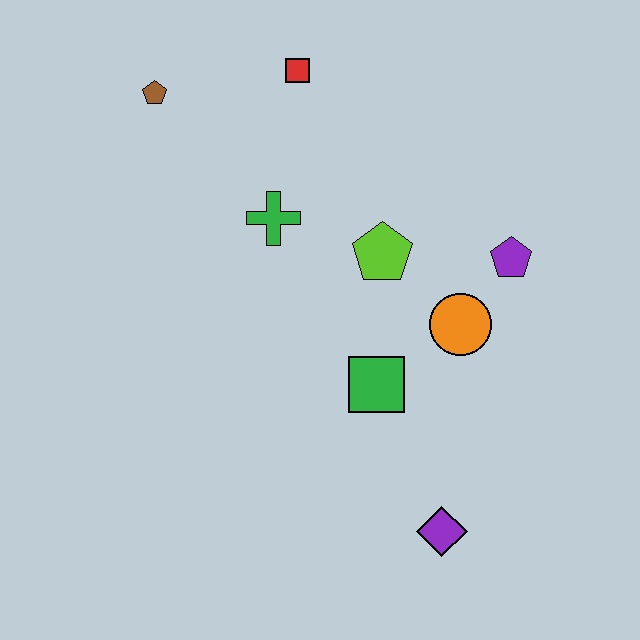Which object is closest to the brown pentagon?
The red square is closest to the brown pentagon.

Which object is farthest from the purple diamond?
The brown pentagon is farthest from the purple diamond.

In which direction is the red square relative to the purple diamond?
The red square is above the purple diamond.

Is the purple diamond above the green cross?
No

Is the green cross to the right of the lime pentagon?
No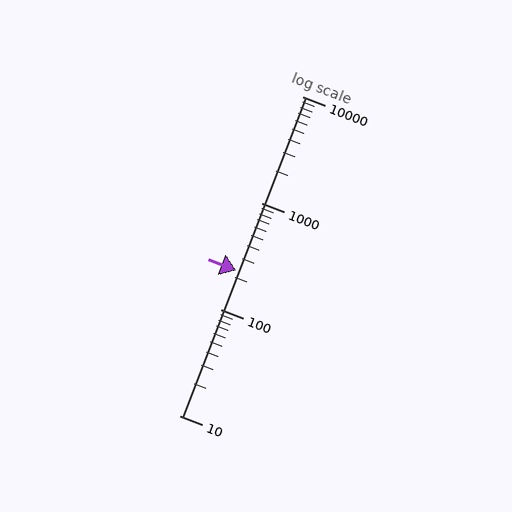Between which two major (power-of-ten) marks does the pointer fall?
The pointer is between 100 and 1000.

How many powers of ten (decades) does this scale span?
The scale spans 3 decades, from 10 to 10000.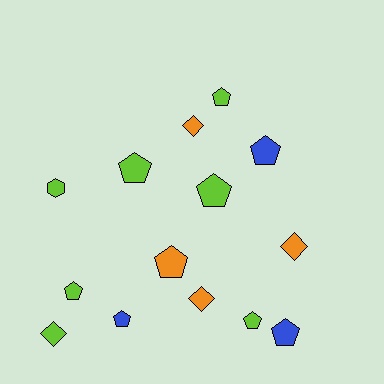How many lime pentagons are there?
There are 5 lime pentagons.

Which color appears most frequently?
Lime, with 7 objects.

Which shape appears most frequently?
Pentagon, with 9 objects.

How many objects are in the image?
There are 14 objects.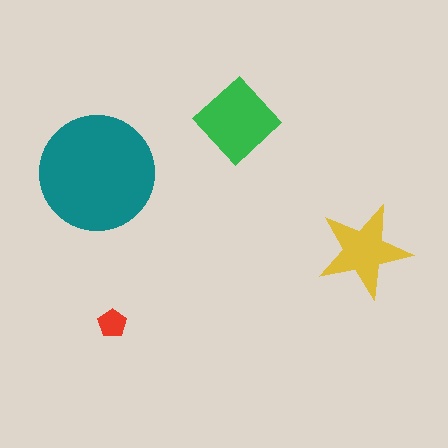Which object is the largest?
The teal circle.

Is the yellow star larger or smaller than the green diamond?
Smaller.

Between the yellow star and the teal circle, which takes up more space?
The teal circle.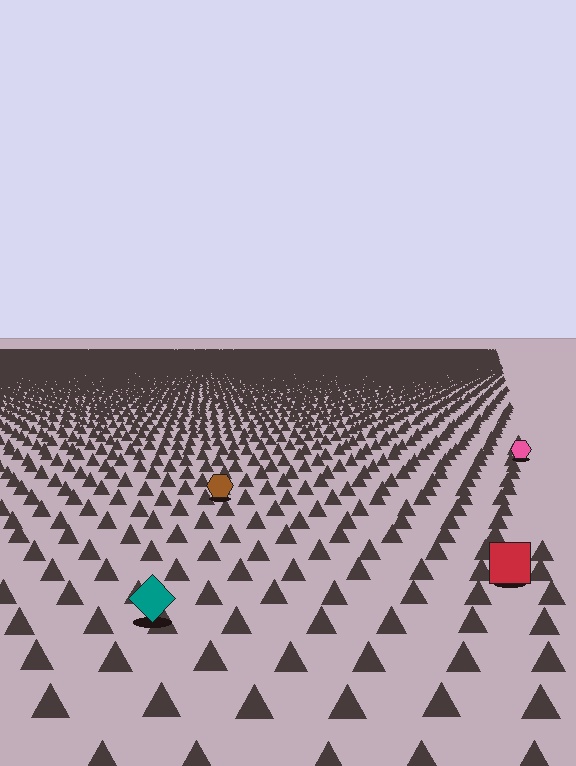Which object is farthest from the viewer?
The pink hexagon is farthest from the viewer. It appears smaller and the ground texture around it is denser.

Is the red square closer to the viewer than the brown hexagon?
Yes. The red square is closer — you can tell from the texture gradient: the ground texture is coarser near it.